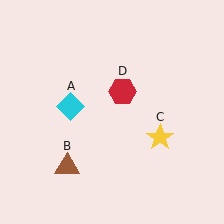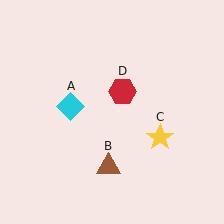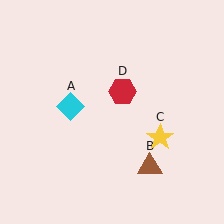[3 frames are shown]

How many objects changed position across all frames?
1 object changed position: brown triangle (object B).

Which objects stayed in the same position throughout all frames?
Cyan diamond (object A) and yellow star (object C) and red hexagon (object D) remained stationary.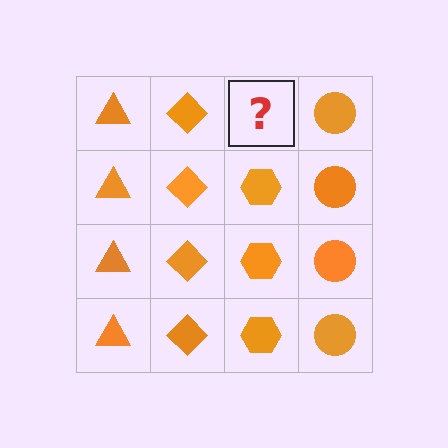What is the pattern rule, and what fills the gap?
The rule is that each column has a consistent shape. The gap should be filled with an orange hexagon.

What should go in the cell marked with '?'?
The missing cell should contain an orange hexagon.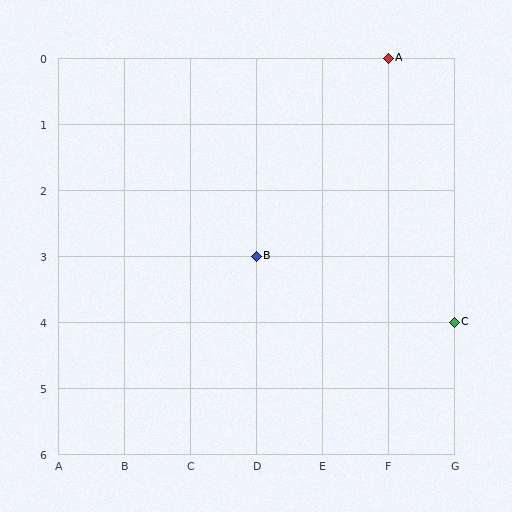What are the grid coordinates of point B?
Point B is at grid coordinates (D, 3).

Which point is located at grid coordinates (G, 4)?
Point C is at (G, 4).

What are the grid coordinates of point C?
Point C is at grid coordinates (G, 4).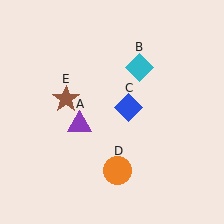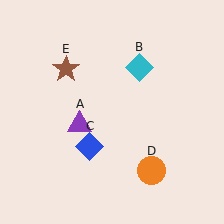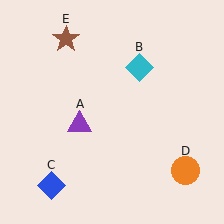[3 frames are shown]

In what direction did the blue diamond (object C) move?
The blue diamond (object C) moved down and to the left.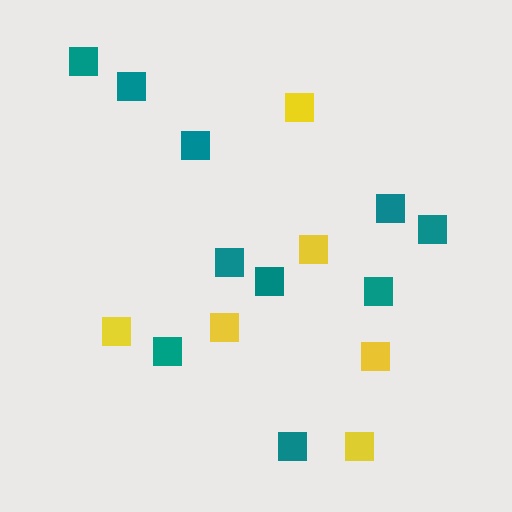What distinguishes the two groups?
There are 2 groups: one group of teal squares (10) and one group of yellow squares (6).